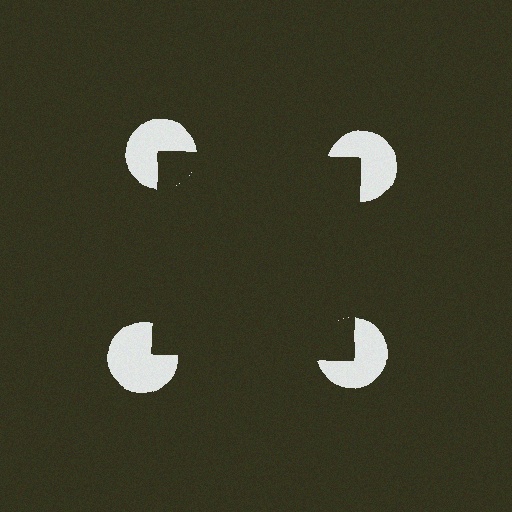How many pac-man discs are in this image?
There are 4 — one at each vertex of the illusory square.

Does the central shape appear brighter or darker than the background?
It typically appears slightly darker than the background, even though no actual brightness change is drawn.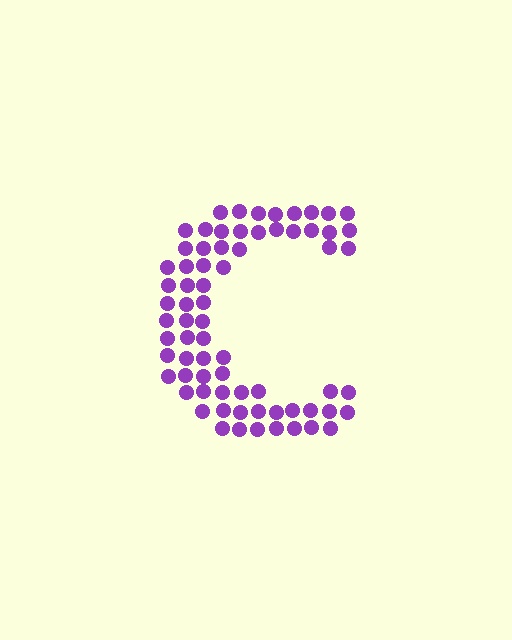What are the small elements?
The small elements are circles.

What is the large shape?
The large shape is the letter C.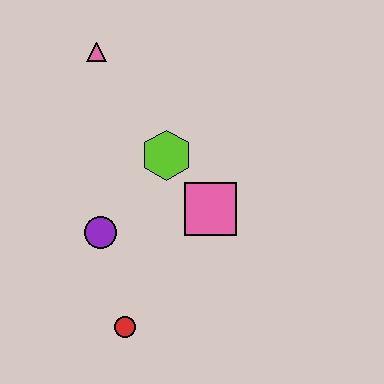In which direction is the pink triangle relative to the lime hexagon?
The pink triangle is above the lime hexagon.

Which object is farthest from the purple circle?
The pink triangle is farthest from the purple circle.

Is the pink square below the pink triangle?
Yes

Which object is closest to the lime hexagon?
The pink square is closest to the lime hexagon.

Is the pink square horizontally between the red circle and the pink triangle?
No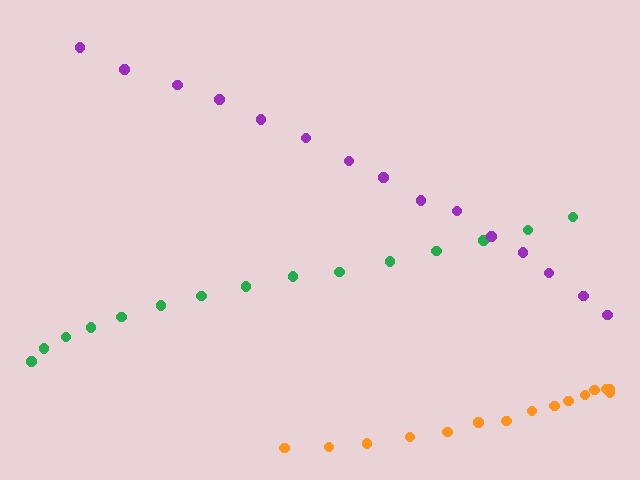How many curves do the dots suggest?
There are 3 distinct paths.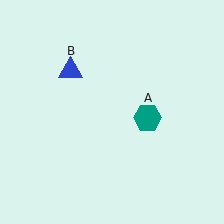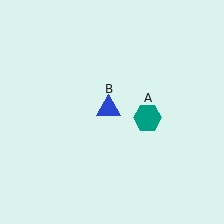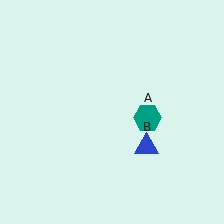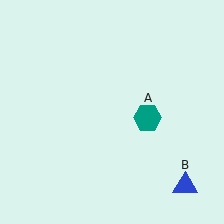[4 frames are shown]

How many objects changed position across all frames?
1 object changed position: blue triangle (object B).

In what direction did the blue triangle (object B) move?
The blue triangle (object B) moved down and to the right.